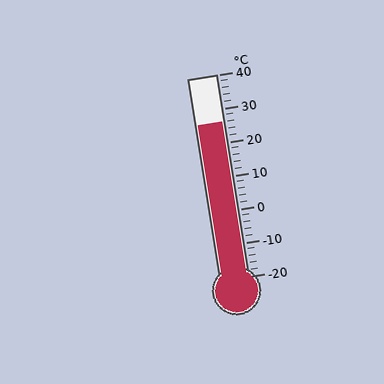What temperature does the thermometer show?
The thermometer shows approximately 26°C.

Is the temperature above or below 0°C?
The temperature is above 0°C.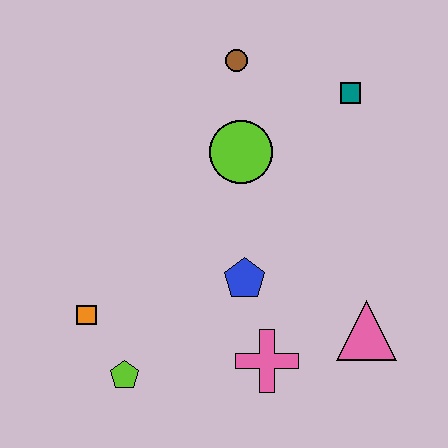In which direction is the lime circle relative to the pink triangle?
The lime circle is above the pink triangle.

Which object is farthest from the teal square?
The lime pentagon is farthest from the teal square.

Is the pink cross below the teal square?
Yes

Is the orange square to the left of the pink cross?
Yes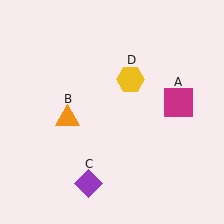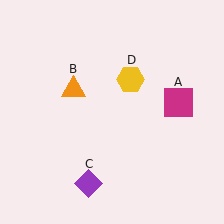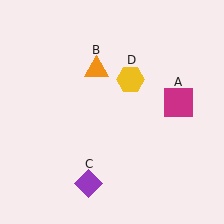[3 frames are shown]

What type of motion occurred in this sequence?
The orange triangle (object B) rotated clockwise around the center of the scene.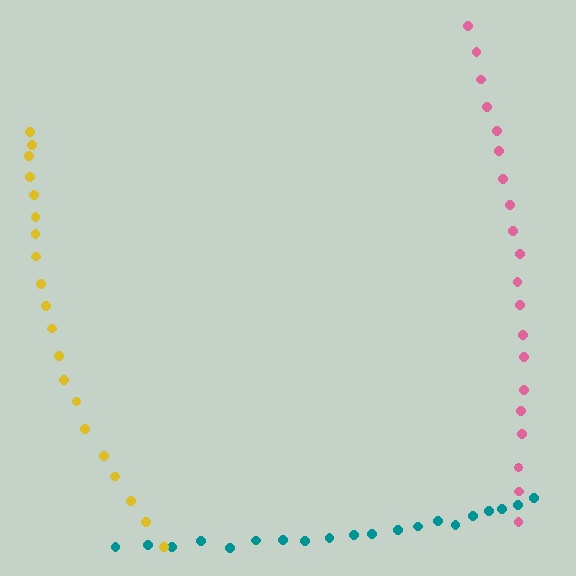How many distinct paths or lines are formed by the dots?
There are 3 distinct paths.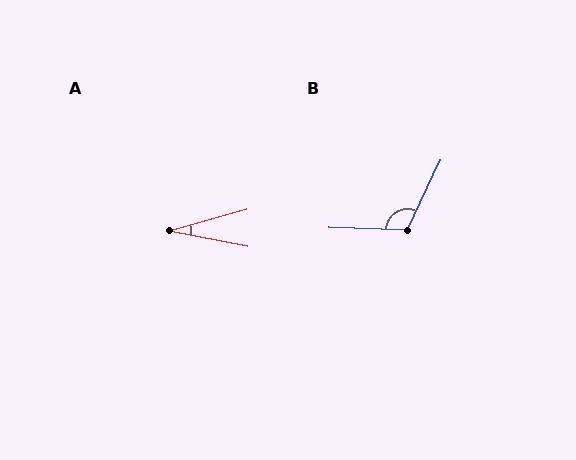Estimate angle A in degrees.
Approximately 27 degrees.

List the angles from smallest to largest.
A (27°), B (113°).